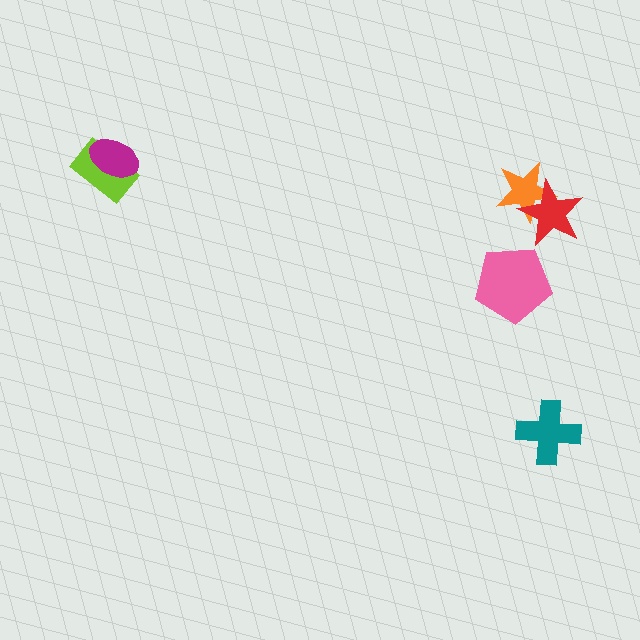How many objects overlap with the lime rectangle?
1 object overlaps with the lime rectangle.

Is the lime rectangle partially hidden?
Yes, it is partially covered by another shape.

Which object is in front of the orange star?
The red star is in front of the orange star.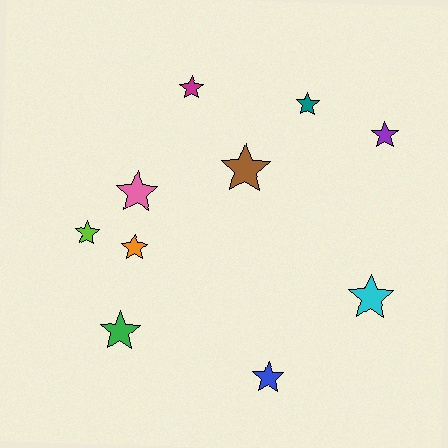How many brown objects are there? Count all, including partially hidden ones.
There is 1 brown object.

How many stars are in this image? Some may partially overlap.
There are 10 stars.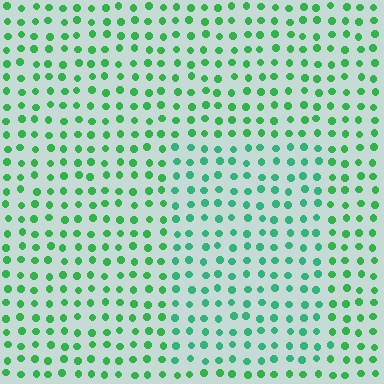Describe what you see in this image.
The image is filled with small green elements in a uniform arrangement. A rectangle-shaped region is visible where the elements are tinted to a slightly different hue, forming a subtle color boundary.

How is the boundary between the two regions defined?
The boundary is defined purely by a slight shift in hue (about 22 degrees). Spacing, size, and orientation are identical on both sides.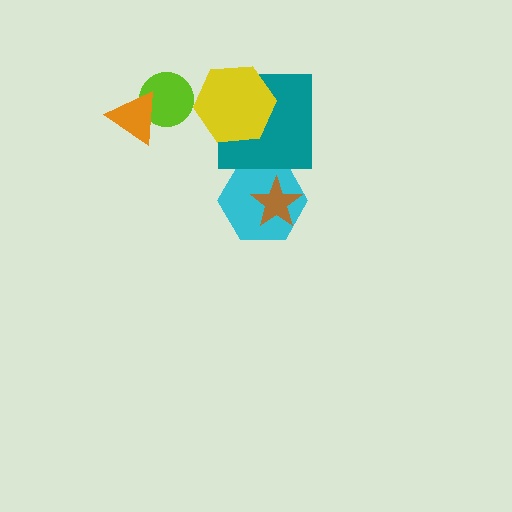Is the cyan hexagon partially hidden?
Yes, it is partially covered by another shape.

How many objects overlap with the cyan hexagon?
2 objects overlap with the cyan hexagon.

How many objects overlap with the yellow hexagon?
1 object overlaps with the yellow hexagon.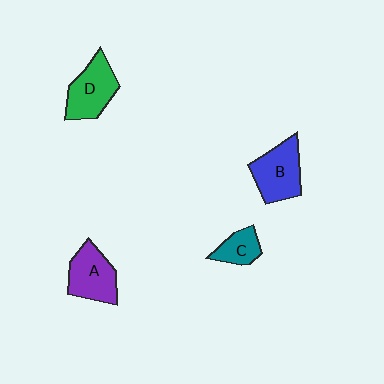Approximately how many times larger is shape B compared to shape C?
Approximately 1.8 times.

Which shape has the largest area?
Shape B (blue).